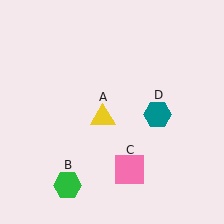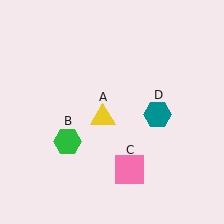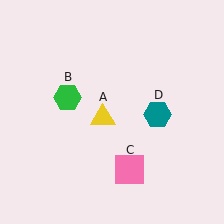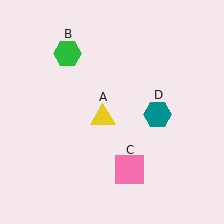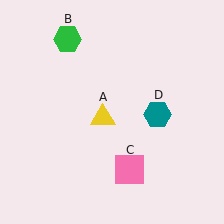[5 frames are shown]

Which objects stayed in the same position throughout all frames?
Yellow triangle (object A) and pink square (object C) and teal hexagon (object D) remained stationary.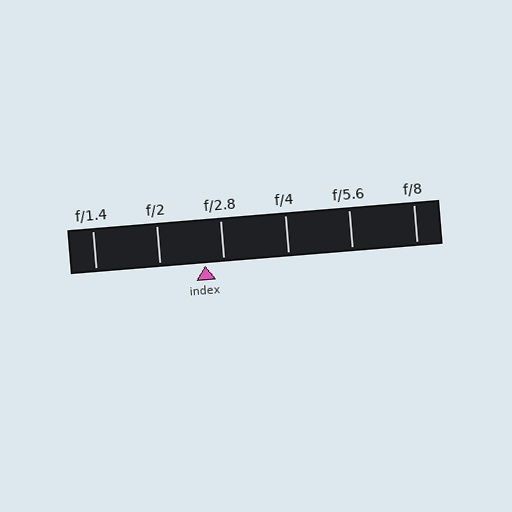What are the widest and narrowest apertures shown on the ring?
The widest aperture shown is f/1.4 and the narrowest is f/8.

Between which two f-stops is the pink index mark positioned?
The index mark is between f/2 and f/2.8.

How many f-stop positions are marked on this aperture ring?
There are 6 f-stop positions marked.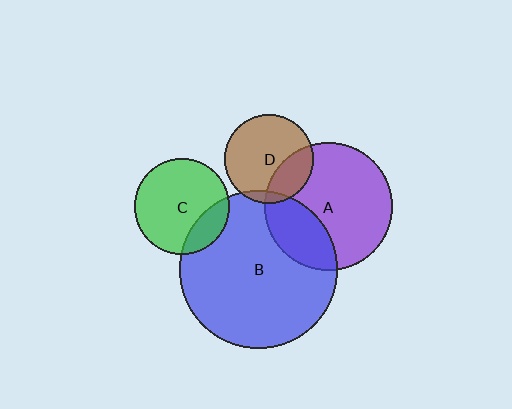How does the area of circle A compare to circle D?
Approximately 2.1 times.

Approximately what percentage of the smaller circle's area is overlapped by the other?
Approximately 20%.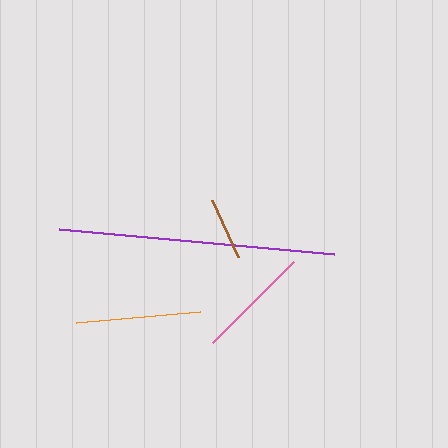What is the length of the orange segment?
The orange segment is approximately 124 pixels long.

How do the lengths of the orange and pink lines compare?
The orange and pink lines are approximately the same length.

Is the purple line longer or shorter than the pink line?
The purple line is longer than the pink line.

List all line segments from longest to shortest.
From longest to shortest: purple, orange, pink, brown.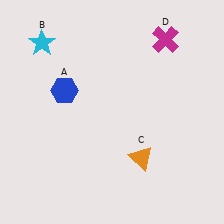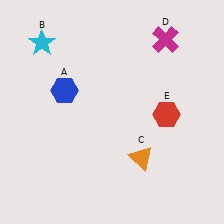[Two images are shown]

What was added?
A red hexagon (E) was added in Image 2.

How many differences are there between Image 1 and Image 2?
There is 1 difference between the two images.